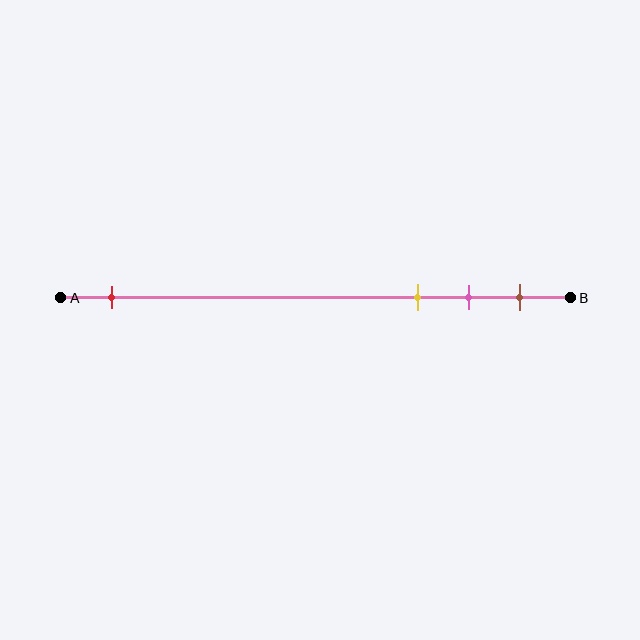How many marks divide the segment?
There are 4 marks dividing the segment.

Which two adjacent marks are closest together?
The pink and brown marks are the closest adjacent pair.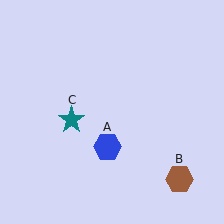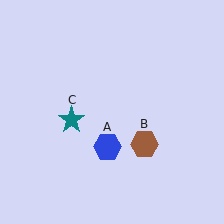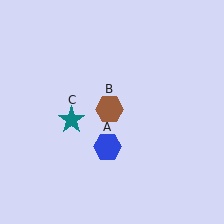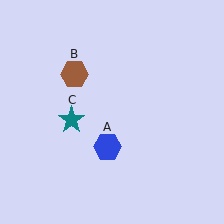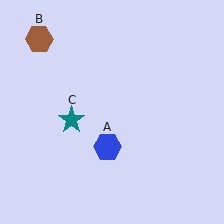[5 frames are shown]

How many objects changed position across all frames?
1 object changed position: brown hexagon (object B).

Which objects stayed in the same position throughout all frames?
Blue hexagon (object A) and teal star (object C) remained stationary.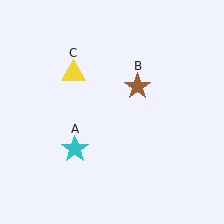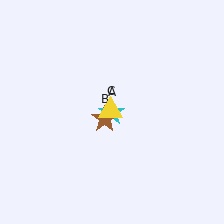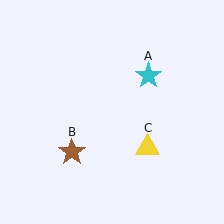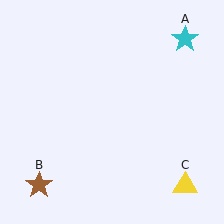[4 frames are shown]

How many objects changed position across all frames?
3 objects changed position: cyan star (object A), brown star (object B), yellow triangle (object C).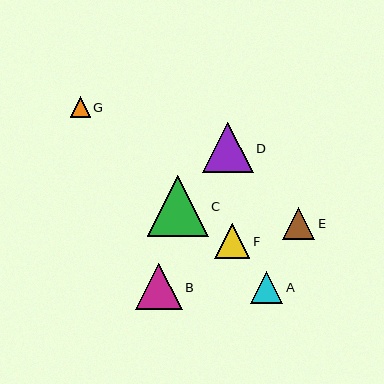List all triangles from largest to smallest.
From largest to smallest: C, D, B, F, A, E, G.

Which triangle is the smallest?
Triangle G is the smallest with a size of approximately 20 pixels.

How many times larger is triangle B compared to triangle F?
Triangle B is approximately 1.3 times the size of triangle F.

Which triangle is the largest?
Triangle C is the largest with a size of approximately 61 pixels.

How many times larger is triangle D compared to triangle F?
Triangle D is approximately 1.4 times the size of triangle F.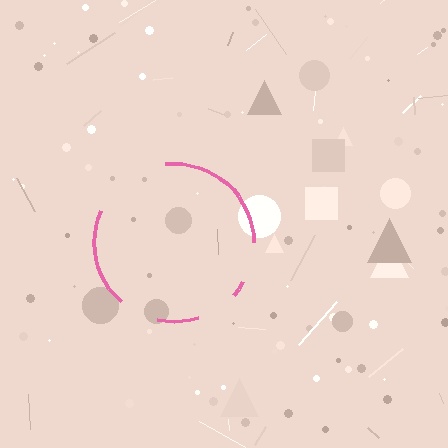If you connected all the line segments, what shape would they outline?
They would outline a circle.